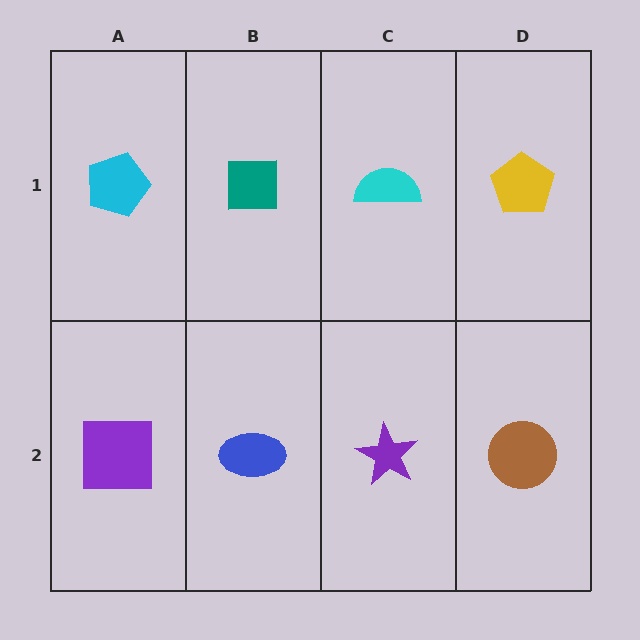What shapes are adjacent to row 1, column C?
A purple star (row 2, column C), a teal square (row 1, column B), a yellow pentagon (row 1, column D).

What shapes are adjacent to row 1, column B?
A blue ellipse (row 2, column B), a cyan pentagon (row 1, column A), a cyan semicircle (row 1, column C).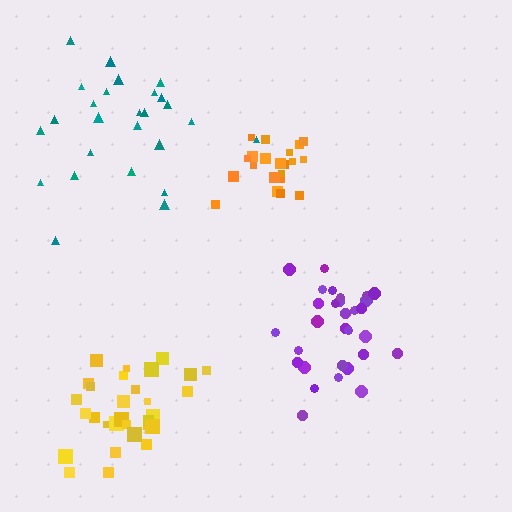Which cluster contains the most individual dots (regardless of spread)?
Yellow (35).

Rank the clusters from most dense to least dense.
yellow, orange, purple, teal.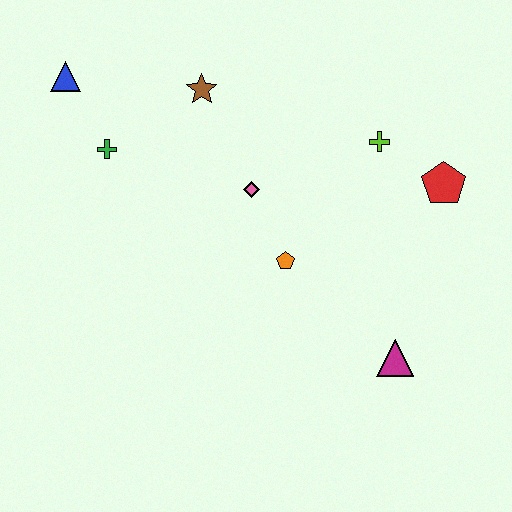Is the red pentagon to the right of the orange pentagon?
Yes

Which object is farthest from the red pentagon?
The blue triangle is farthest from the red pentagon.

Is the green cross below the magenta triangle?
No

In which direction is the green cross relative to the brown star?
The green cross is to the left of the brown star.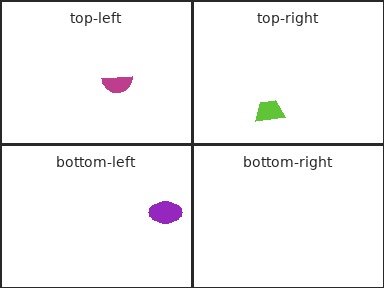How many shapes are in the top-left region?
1.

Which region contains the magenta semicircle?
The top-left region.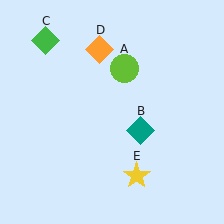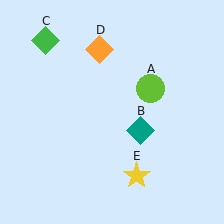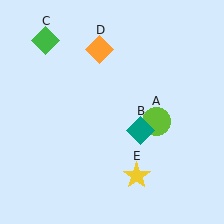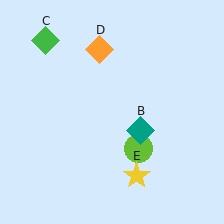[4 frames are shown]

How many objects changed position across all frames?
1 object changed position: lime circle (object A).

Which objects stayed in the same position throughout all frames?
Teal diamond (object B) and green diamond (object C) and orange diamond (object D) and yellow star (object E) remained stationary.